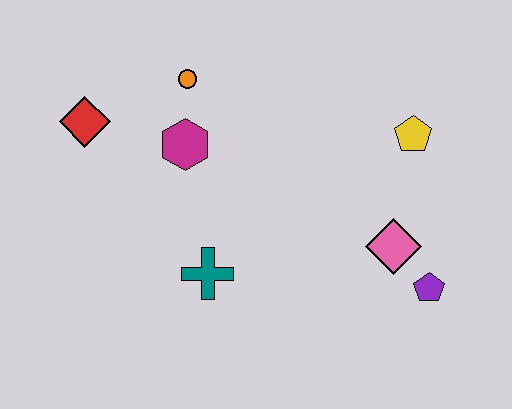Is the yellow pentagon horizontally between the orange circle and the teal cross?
No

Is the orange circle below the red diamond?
No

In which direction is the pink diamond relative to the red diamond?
The pink diamond is to the right of the red diamond.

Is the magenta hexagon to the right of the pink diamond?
No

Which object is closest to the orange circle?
The magenta hexagon is closest to the orange circle.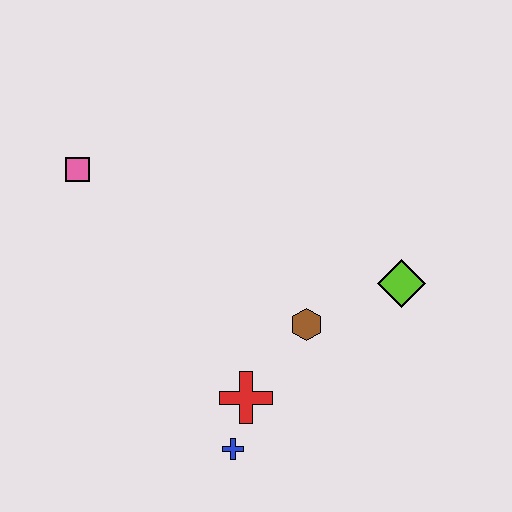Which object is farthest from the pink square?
The lime diamond is farthest from the pink square.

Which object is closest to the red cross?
The blue cross is closest to the red cross.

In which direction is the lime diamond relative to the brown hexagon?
The lime diamond is to the right of the brown hexagon.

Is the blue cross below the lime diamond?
Yes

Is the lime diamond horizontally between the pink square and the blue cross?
No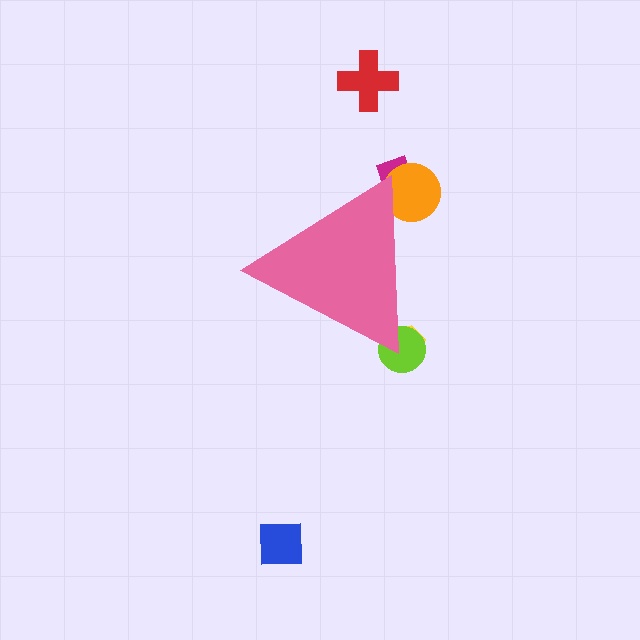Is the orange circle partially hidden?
Yes, the orange circle is partially hidden behind the pink triangle.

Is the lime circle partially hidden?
Yes, the lime circle is partially hidden behind the pink triangle.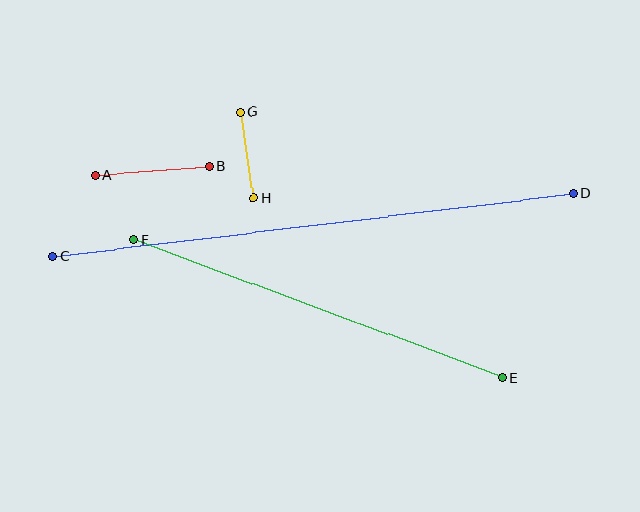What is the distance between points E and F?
The distance is approximately 393 pixels.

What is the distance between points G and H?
The distance is approximately 88 pixels.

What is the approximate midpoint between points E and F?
The midpoint is at approximately (318, 309) pixels.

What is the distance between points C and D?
The distance is approximately 524 pixels.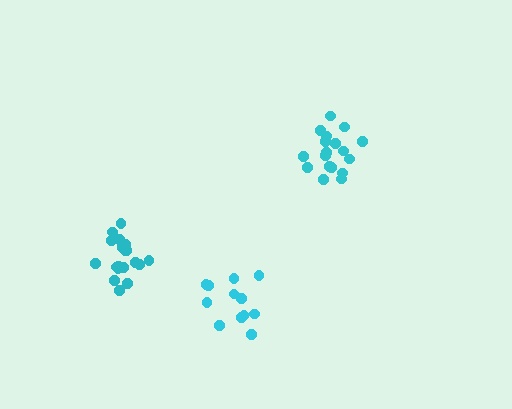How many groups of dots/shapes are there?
There are 3 groups.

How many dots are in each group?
Group 1: 13 dots, Group 2: 18 dots, Group 3: 19 dots (50 total).